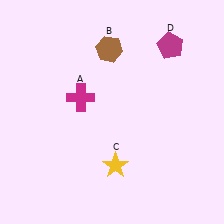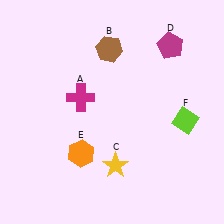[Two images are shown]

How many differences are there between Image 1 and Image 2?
There are 2 differences between the two images.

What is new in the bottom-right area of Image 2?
A lime diamond (F) was added in the bottom-right area of Image 2.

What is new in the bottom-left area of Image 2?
An orange hexagon (E) was added in the bottom-left area of Image 2.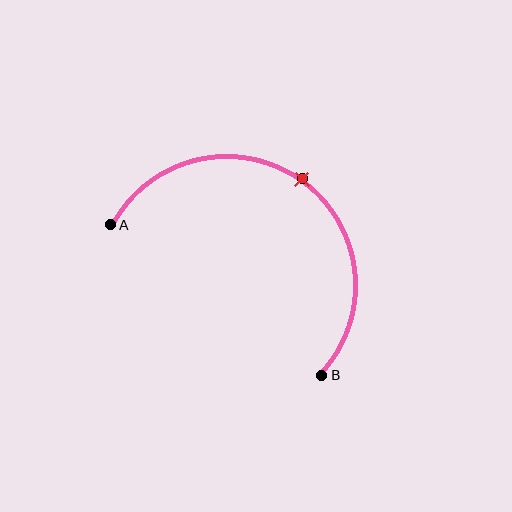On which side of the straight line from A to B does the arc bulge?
The arc bulges above and to the right of the straight line connecting A and B.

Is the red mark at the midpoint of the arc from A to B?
Yes. The red mark lies on the arc at equal arc-length from both A and B — it is the arc midpoint.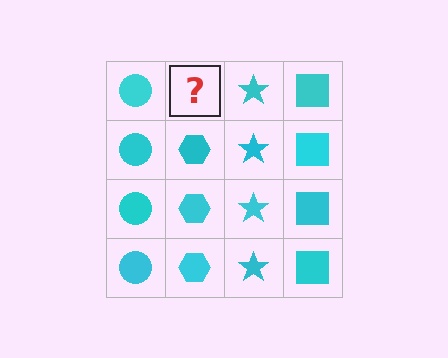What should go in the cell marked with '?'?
The missing cell should contain a cyan hexagon.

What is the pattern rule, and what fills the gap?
The rule is that each column has a consistent shape. The gap should be filled with a cyan hexagon.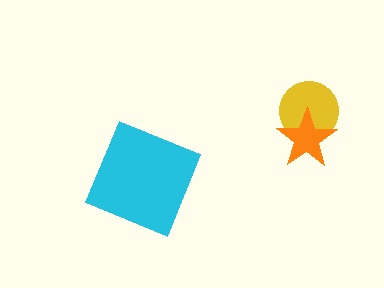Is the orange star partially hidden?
No, no other shape covers it.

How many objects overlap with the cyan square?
0 objects overlap with the cyan square.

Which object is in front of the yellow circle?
The orange star is in front of the yellow circle.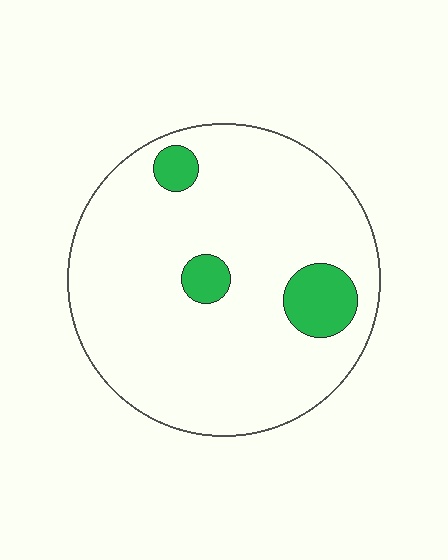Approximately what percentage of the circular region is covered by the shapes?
Approximately 10%.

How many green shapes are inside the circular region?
3.